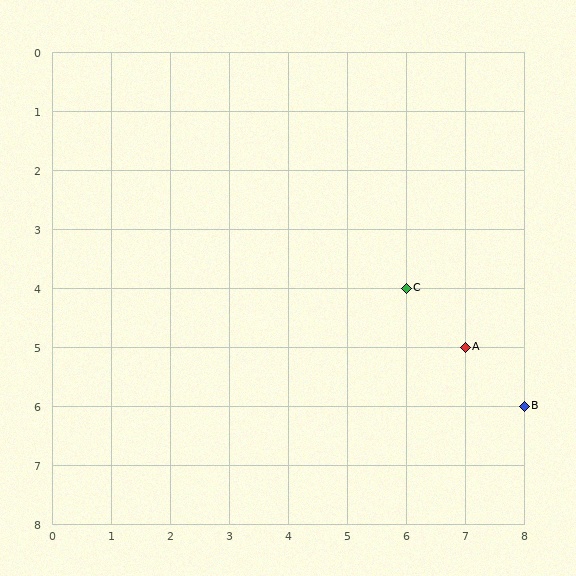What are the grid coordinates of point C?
Point C is at grid coordinates (6, 4).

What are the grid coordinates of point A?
Point A is at grid coordinates (7, 5).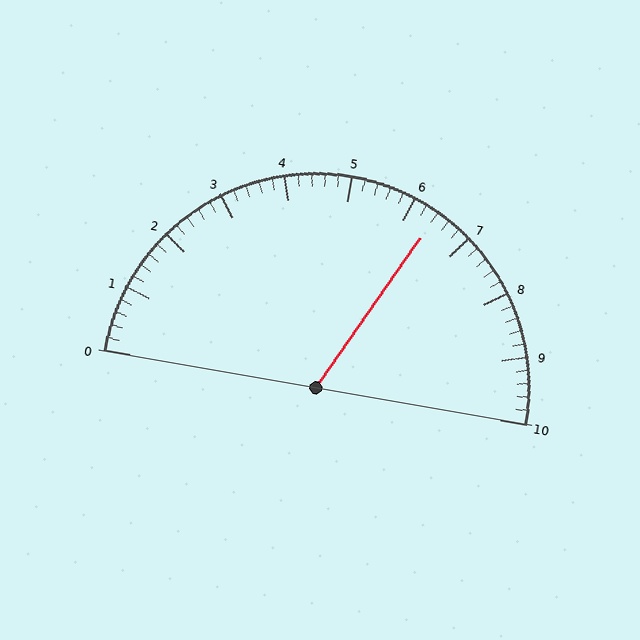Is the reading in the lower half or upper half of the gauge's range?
The reading is in the upper half of the range (0 to 10).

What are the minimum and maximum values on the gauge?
The gauge ranges from 0 to 10.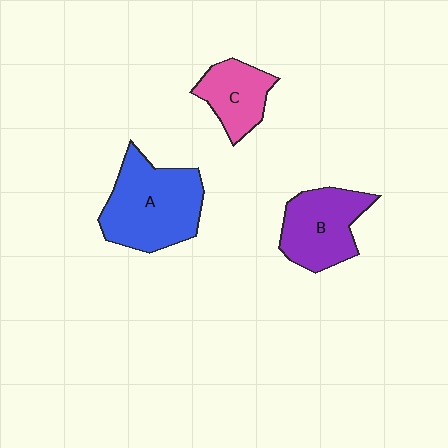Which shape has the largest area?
Shape A (blue).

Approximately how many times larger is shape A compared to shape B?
Approximately 1.3 times.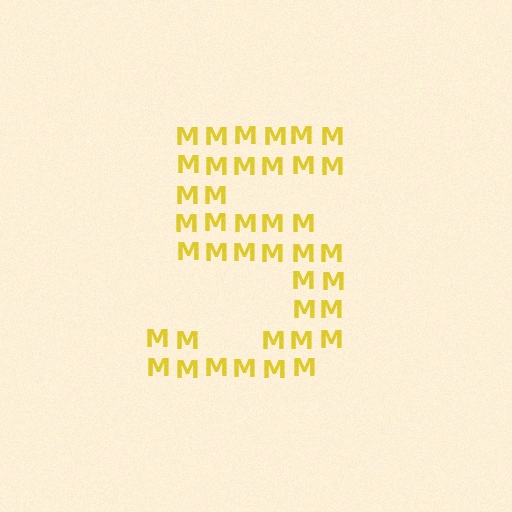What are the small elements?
The small elements are letter M's.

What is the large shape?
The large shape is the digit 5.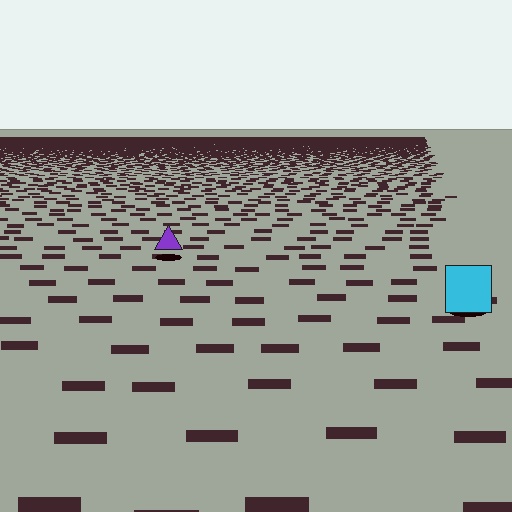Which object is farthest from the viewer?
The purple triangle is farthest from the viewer. It appears smaller and the ground texture around it is denser.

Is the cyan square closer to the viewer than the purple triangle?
Yes. The cyan square is closer — you can tell from the texture gradient: the ground texture is coarser near it.